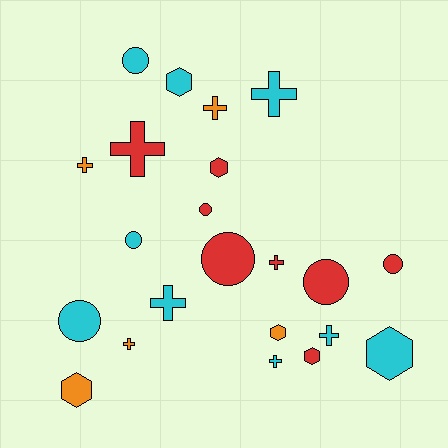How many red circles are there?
There are 4 red circles.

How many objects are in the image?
There are 22 objects.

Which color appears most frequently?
Cyan, with 9 objects.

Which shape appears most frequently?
Cross, with 9 objects.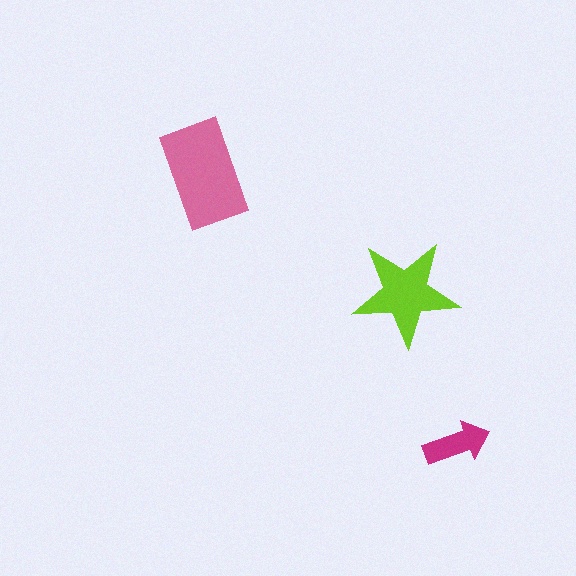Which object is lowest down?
The magenta arrow is bottommost.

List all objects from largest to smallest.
The pink rectangle, the lime star, the magenta arrow.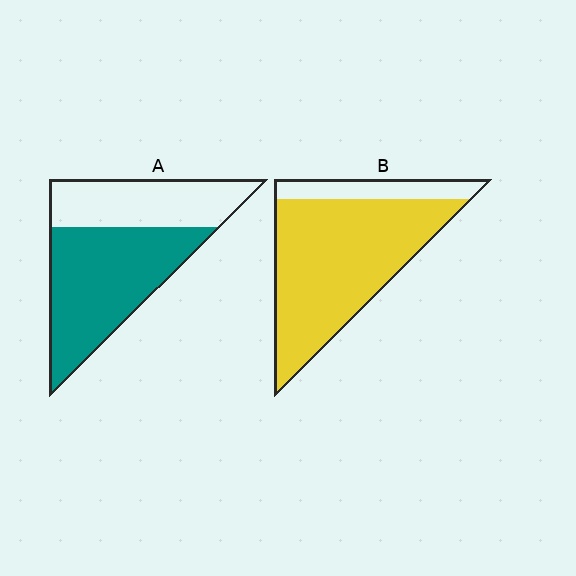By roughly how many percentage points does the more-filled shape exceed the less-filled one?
By roughly 20 percentage points (B over A).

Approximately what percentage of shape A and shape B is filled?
A is approximately 60% and B is approximately 85%.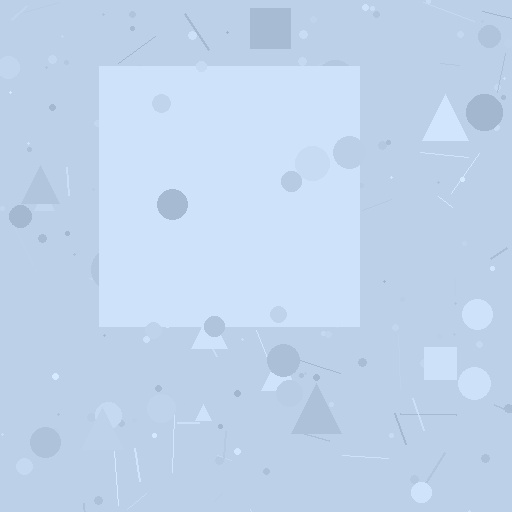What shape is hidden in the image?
A square is hidden in the image.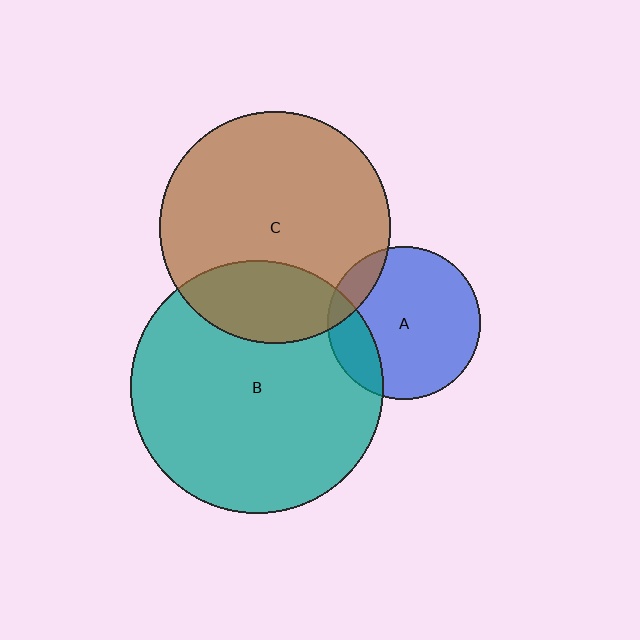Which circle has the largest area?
Circle B (teal).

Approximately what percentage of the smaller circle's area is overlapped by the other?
Approximately 10%.